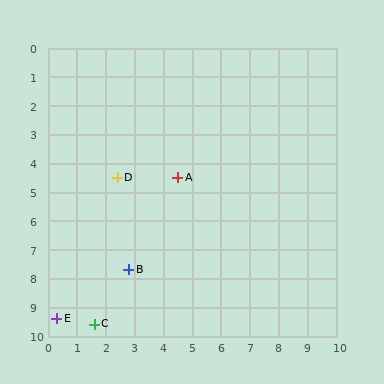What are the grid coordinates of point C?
Point C is at approximately (1.6, 9.6).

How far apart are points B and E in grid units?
Points B and E are about 3.0 grid units apart.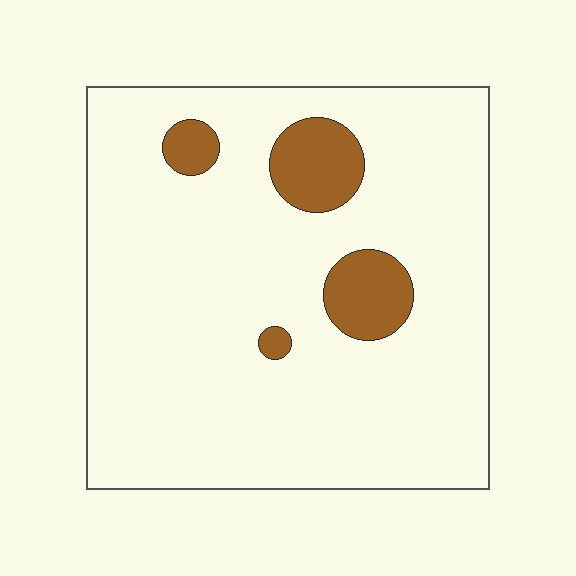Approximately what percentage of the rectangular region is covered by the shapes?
Approximately 10%.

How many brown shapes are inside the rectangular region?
4.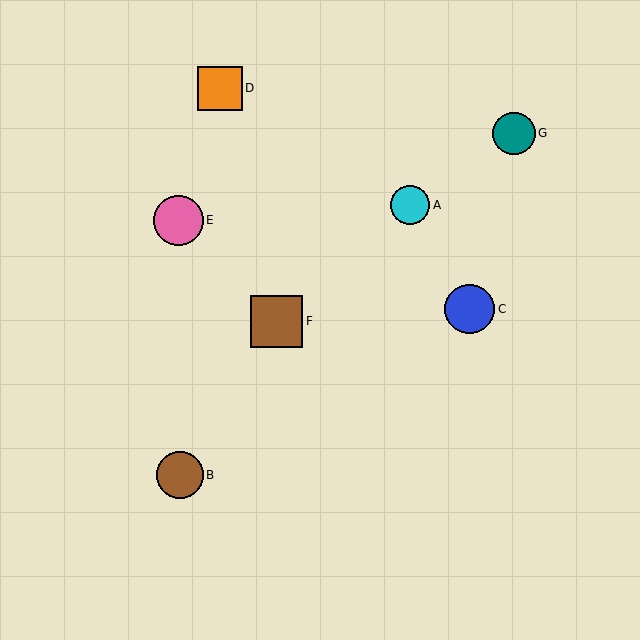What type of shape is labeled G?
Shape G is a teal circle.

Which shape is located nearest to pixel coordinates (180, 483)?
The brown circle (labeled B) at (180, 475) is nearest to that location.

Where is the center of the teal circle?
The center of the teal circle is at (514, 133).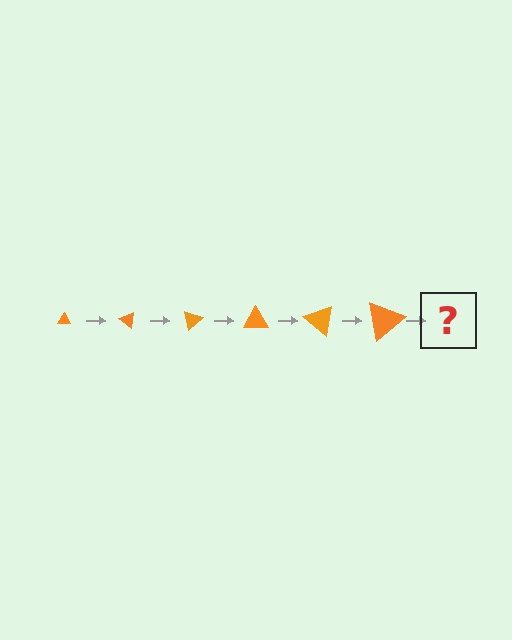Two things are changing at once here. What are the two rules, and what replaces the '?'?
The two rules are that the triangle grows larger each step and it rotates 40 degrees each step. The '?' should be a triangle, larger than the previous one and rotated 240 degrees from the start.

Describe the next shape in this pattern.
It should be a triangle, larger than the previous one and rotated 240 degrees from the start.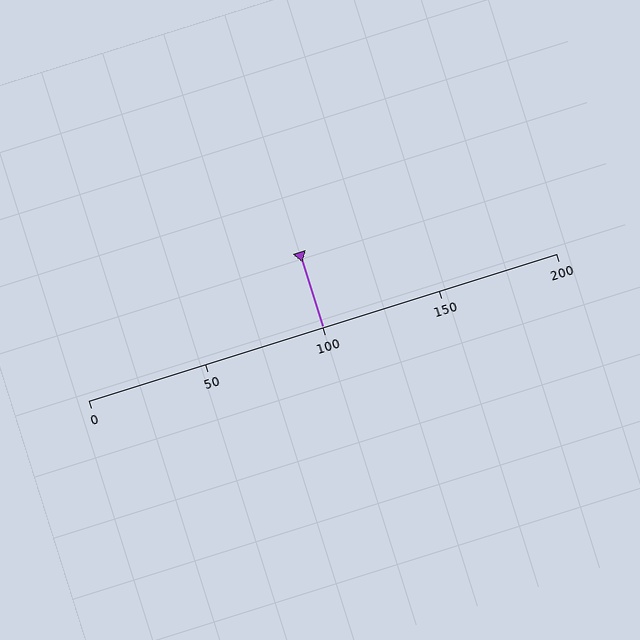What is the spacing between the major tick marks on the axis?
The major ticks are spaced 50 apart.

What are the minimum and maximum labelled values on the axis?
The axis runs from 0 to 200.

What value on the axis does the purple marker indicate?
The marker indicates approximately 100.